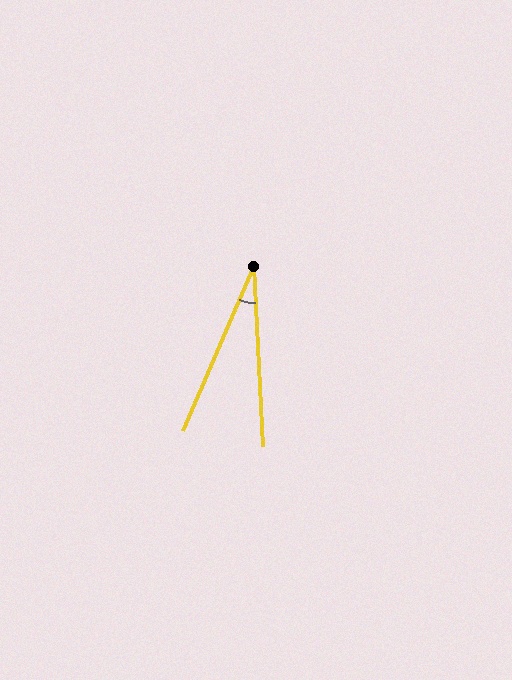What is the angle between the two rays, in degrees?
Approximately 26 degrees.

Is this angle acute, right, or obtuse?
It is acute.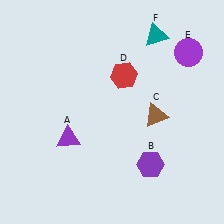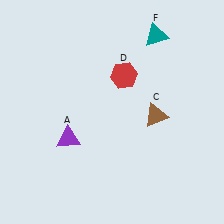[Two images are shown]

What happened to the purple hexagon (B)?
The purple hexagon (B) was removed in Image 2. It was in the bottom-right area of Image 1.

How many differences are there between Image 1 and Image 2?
There are 2 differences between the two images.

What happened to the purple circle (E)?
The purple circle (E) was removed in Image 2. It was in the top-right area of Image 1.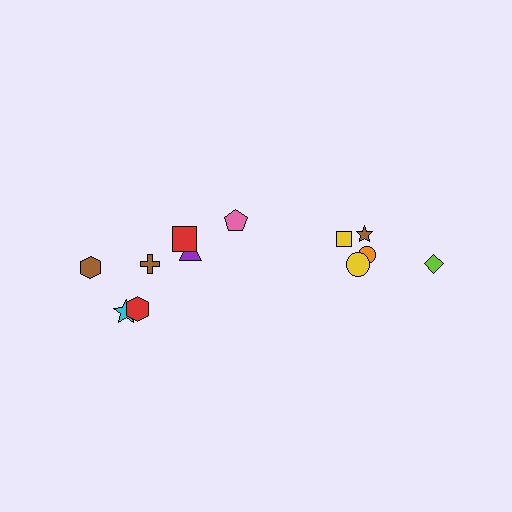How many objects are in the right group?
There are 5 objects.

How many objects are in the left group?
There are 7 objects.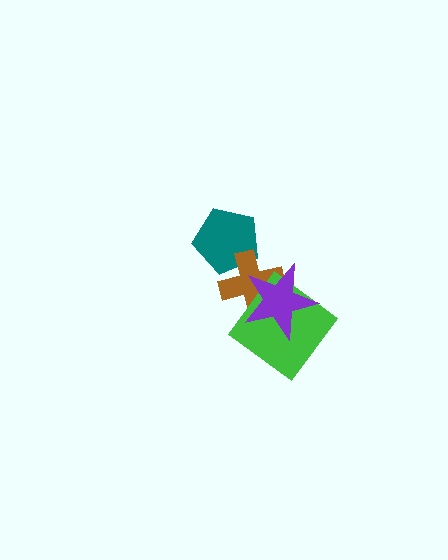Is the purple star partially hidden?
No, no other shape covers it.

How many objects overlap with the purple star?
2 objects overlap with the purple star.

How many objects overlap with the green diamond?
2 objects overlap with the green diamond.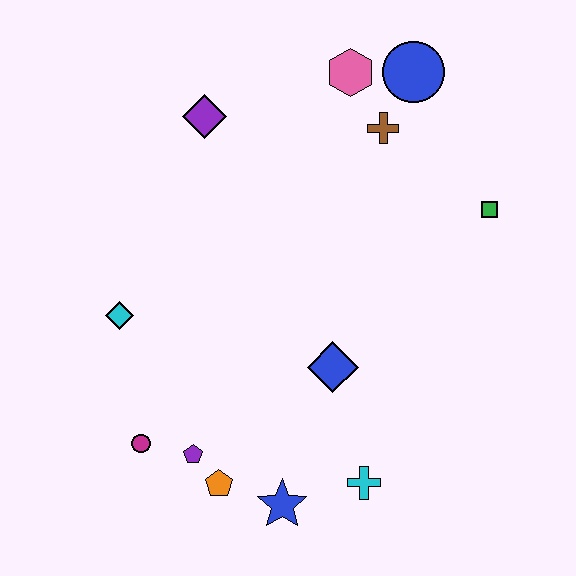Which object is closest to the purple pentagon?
The orange pentagon is closest to the purple pentagon.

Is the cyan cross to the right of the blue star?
Yes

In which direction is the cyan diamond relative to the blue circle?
The cyan diamond is to the left of the blue circle.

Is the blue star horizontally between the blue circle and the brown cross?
No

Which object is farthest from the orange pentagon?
The blue circle is farthest from the orange pentagon.